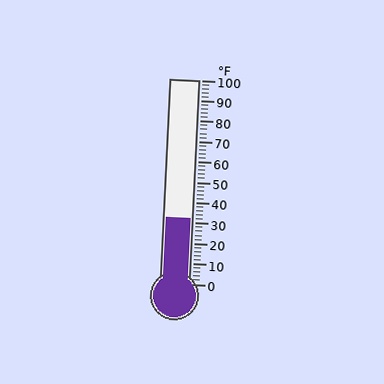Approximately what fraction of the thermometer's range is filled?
The thermometer is filled to approximately 30% of its range.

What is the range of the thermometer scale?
The thermometer scale ranges from 0°F to 100°F.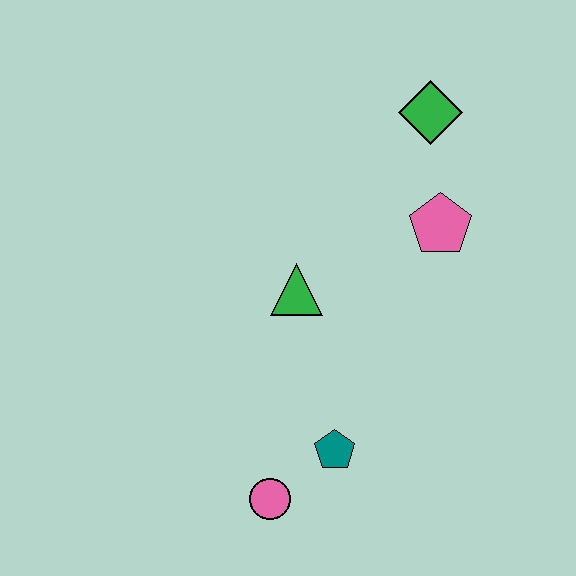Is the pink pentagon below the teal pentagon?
No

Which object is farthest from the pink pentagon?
The pink circle is farthest from the pink pentagon.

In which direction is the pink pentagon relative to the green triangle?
The pink pentagon is to the right of the green triangle.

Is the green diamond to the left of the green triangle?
No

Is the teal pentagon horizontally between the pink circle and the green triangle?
No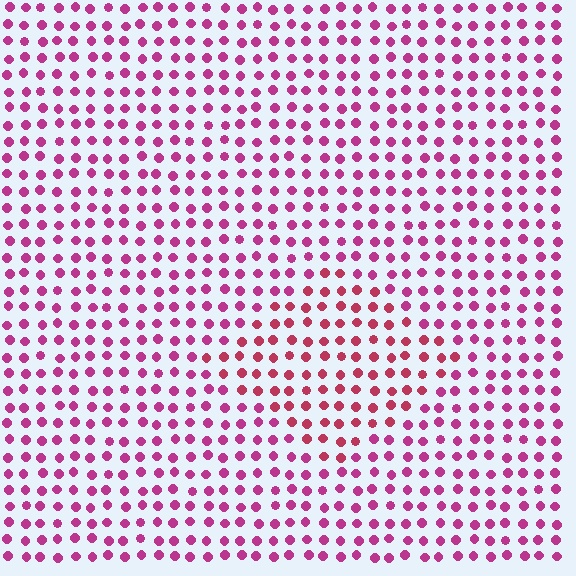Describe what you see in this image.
The image is filled with small magenta elements in a uniform arrangement. A diamond-shaped region is visible where the elements are tinted to a slightly different hue, forming a subtle color boundary.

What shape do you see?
I see a diamond.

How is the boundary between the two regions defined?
The boundary is defined purely by a slight shift in hue (about 24 degrees). Spacing, size, and orientation are identical on both sides.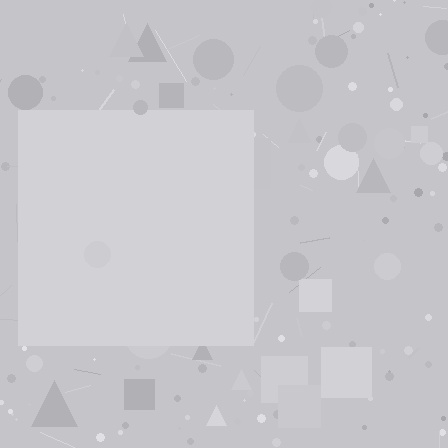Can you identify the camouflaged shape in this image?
The camouflaged shape is a square.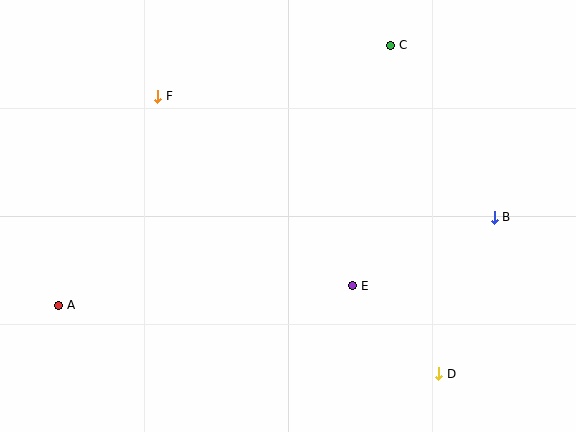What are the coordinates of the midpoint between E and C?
The midpoint between E and C is at (372, 165).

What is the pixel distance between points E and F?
The distance between E and F is 272 pixels.